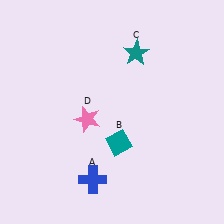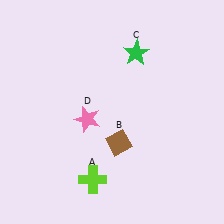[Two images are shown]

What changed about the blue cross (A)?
In Image 1, A is blue. In Image 2, it changed to lime.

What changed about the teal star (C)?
In Image 1, C is teal. In Image 2, it changed to green.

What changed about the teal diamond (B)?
In Image 1, B is teal. In Image 2, it changed to brown.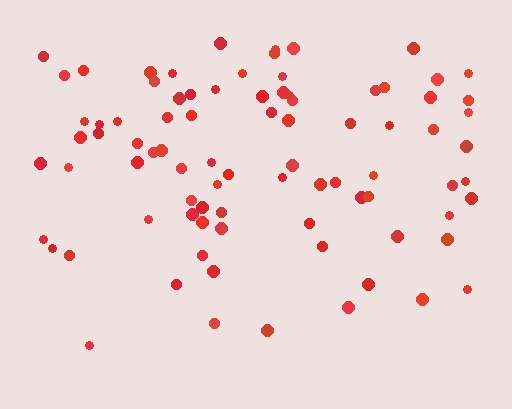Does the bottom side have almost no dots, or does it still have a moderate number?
Still a moderate number, just noticeably fewer than the top.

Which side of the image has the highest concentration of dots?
The top.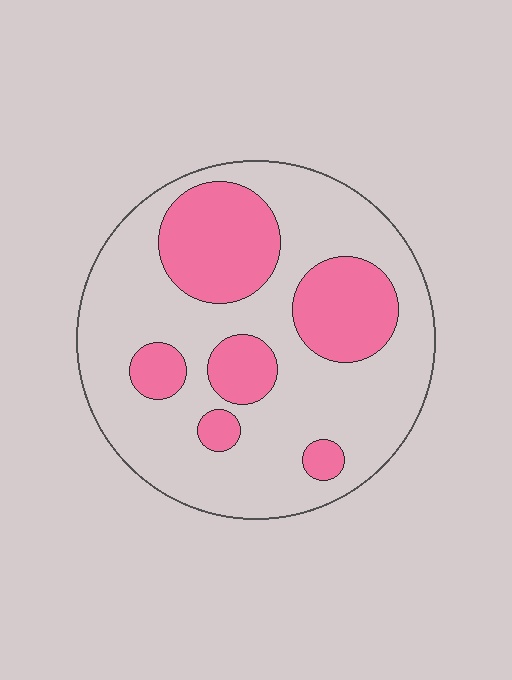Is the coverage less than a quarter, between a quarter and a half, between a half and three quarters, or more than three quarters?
Between a quarter and a half.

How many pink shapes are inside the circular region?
6.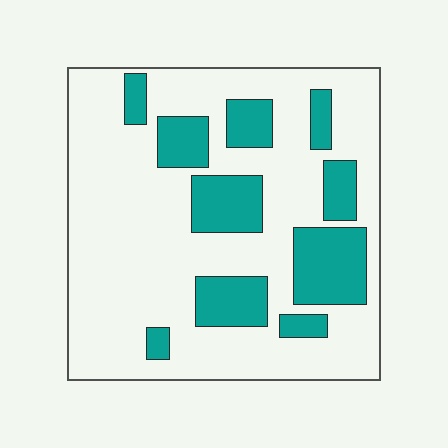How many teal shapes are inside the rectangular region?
10.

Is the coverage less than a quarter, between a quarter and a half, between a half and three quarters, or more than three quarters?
Between a quarter and a half.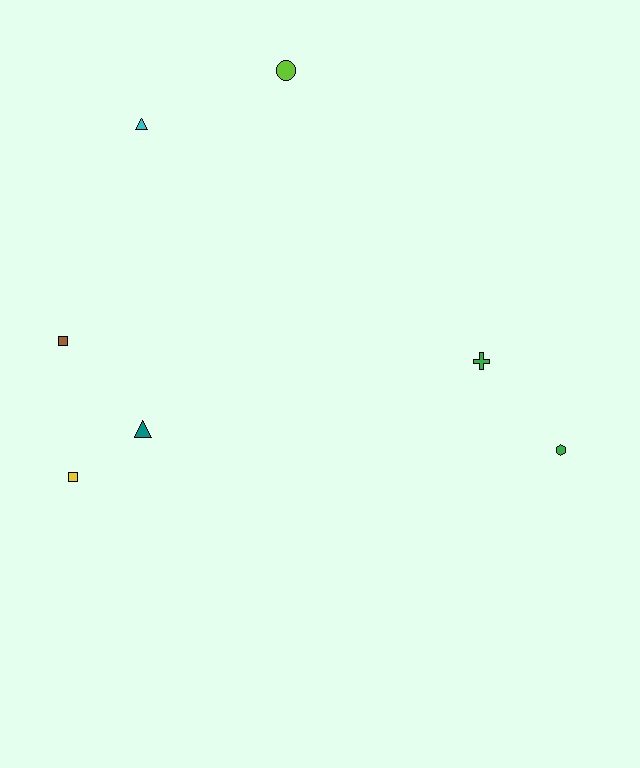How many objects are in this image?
There are 7 objects.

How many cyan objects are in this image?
There is 1 cyan object.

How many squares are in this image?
There are 2 squares.